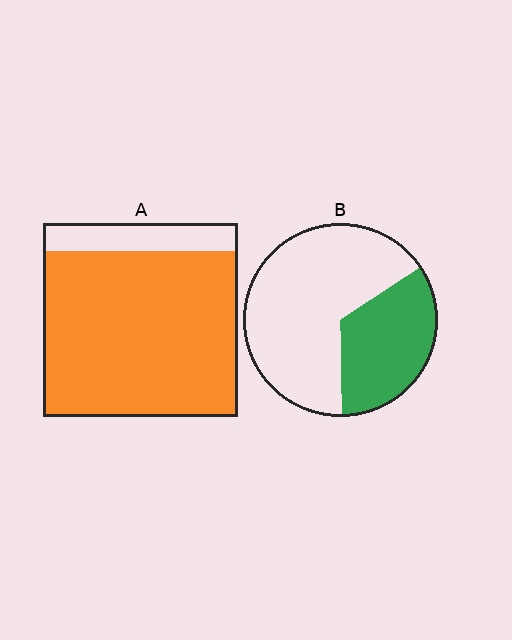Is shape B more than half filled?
No.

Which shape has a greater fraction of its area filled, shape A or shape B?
Shape A.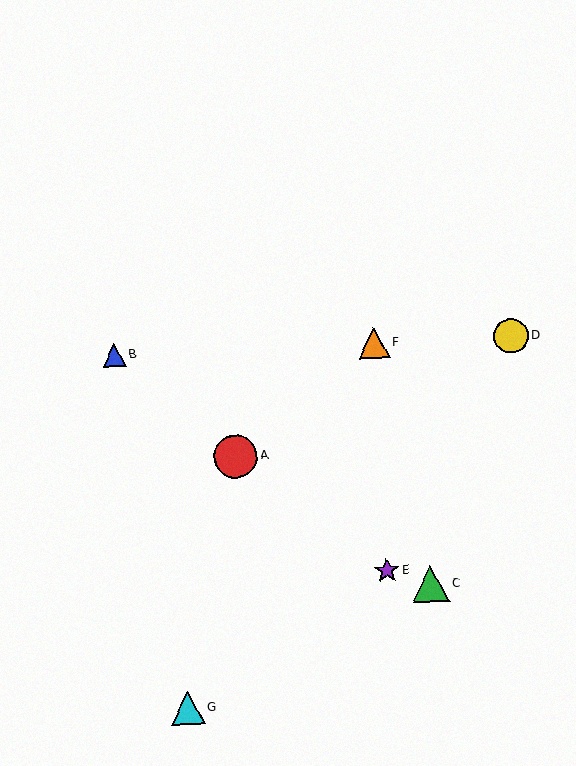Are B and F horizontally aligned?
Yes, both are at y≈355.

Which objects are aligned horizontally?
Objects B, D, F are aligned horizontally.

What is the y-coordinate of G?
Object G is at y≈708.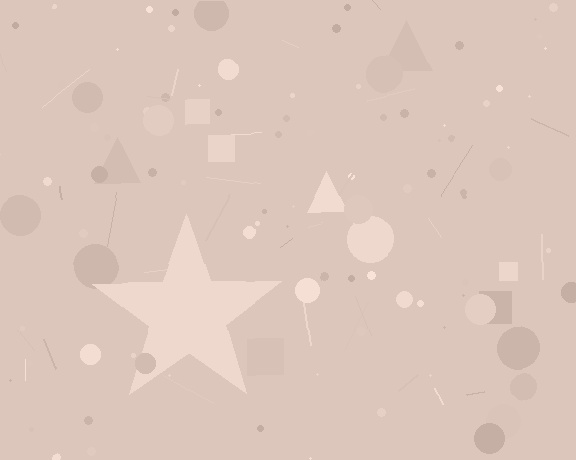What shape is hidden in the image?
A star is hidden in the image.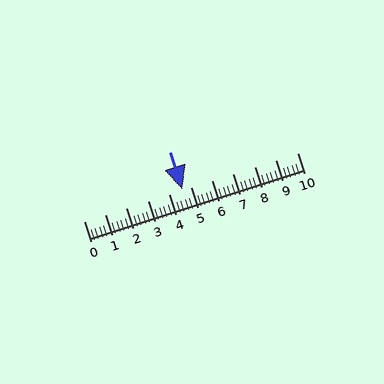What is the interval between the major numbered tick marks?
The major tick marks are spaced 1 units apart.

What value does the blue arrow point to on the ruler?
The blue arrow points to approximately 4.6.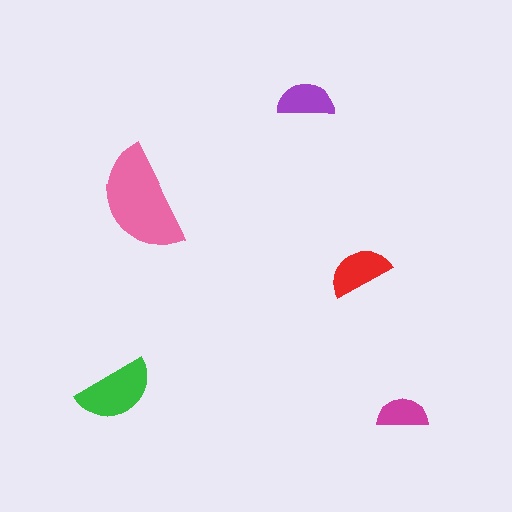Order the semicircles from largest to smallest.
the pink one, the green one, the red one, the purple one, the magenta one.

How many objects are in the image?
There are 5 objects in the image.